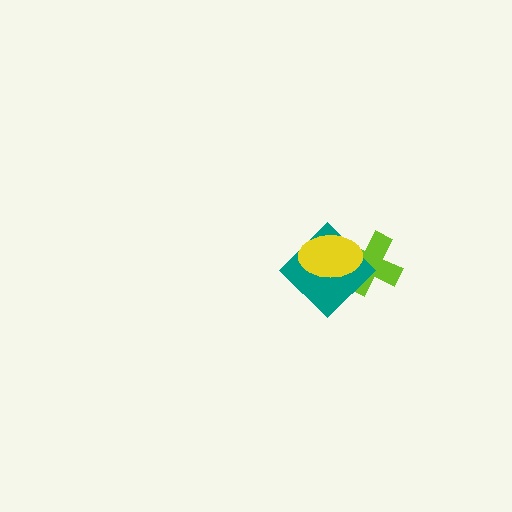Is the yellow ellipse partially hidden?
No, no other shape covers it.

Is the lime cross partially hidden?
Yes, it is partially covered by another shape.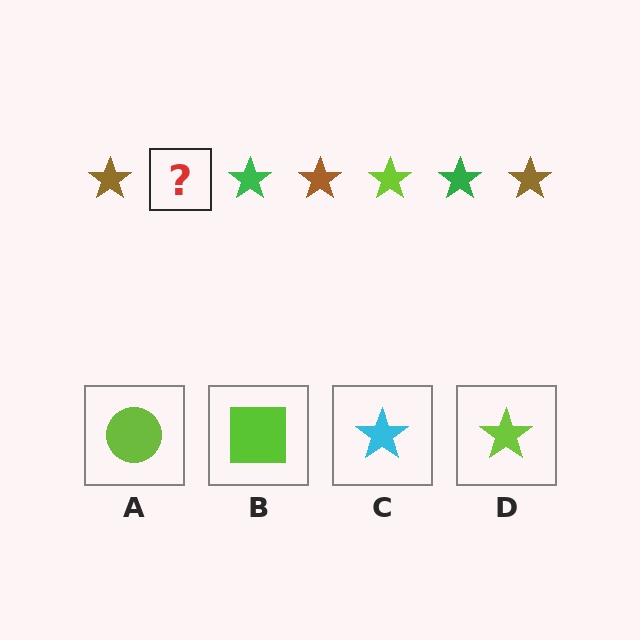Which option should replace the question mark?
Option D.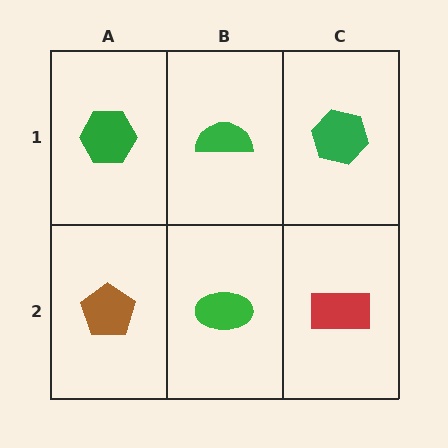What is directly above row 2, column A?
A green hexagon.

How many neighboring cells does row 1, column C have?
2.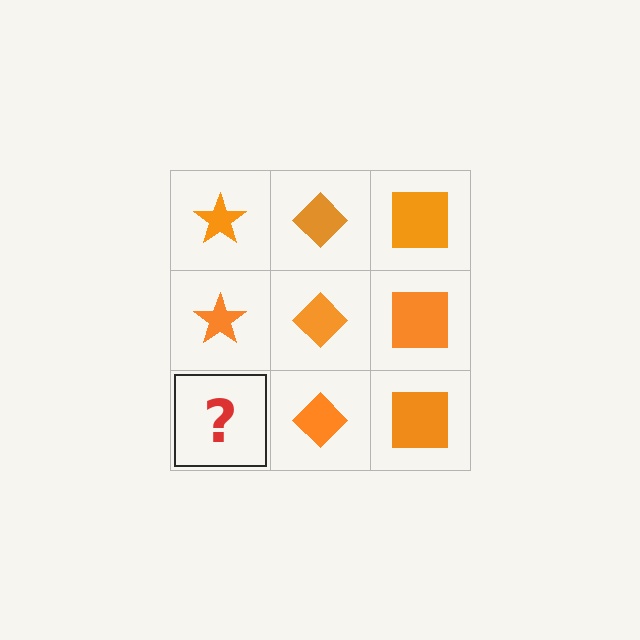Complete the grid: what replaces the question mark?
The question mark should be replaced with an orange star.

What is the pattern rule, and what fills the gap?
The rule is that each column has a consistent shape. The gap should be filled with an orange star.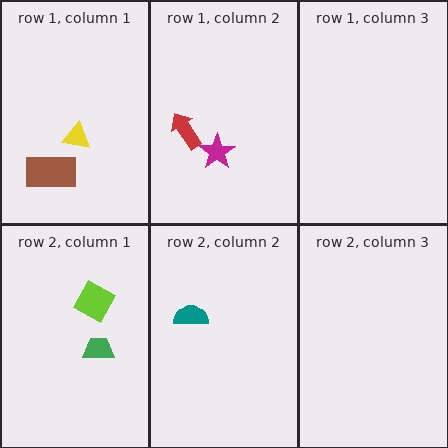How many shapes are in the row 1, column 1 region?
2.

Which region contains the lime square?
The row 2, column 1 region.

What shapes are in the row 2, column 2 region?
The teal semicircle.